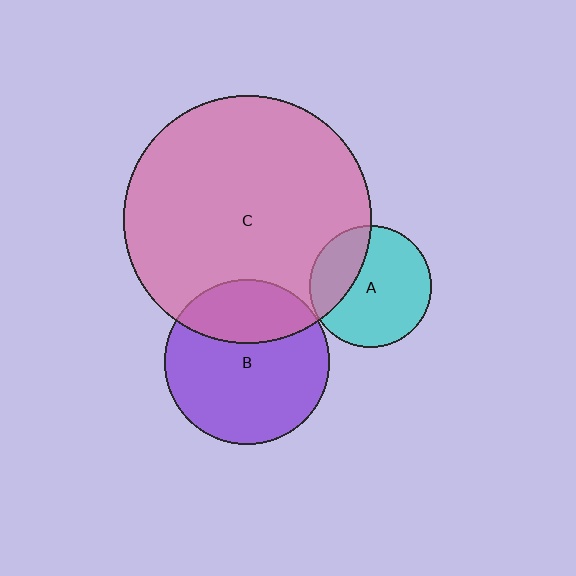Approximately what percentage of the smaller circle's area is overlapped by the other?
Approximately 30%.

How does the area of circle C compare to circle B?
Approximately 2.3 times.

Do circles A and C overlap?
Yes.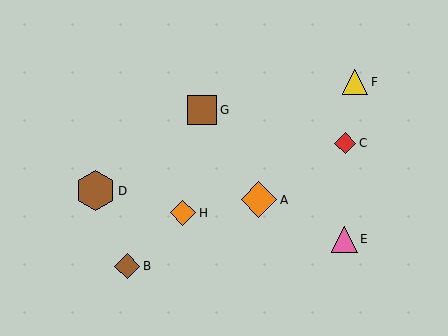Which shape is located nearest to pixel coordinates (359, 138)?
The red diamond (labeled C) at (345, 143) is nearest to that location.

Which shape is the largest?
The brown hexagon (labeled D) is the largest.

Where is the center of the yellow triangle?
The center of the yellow triangle is at (355, 82).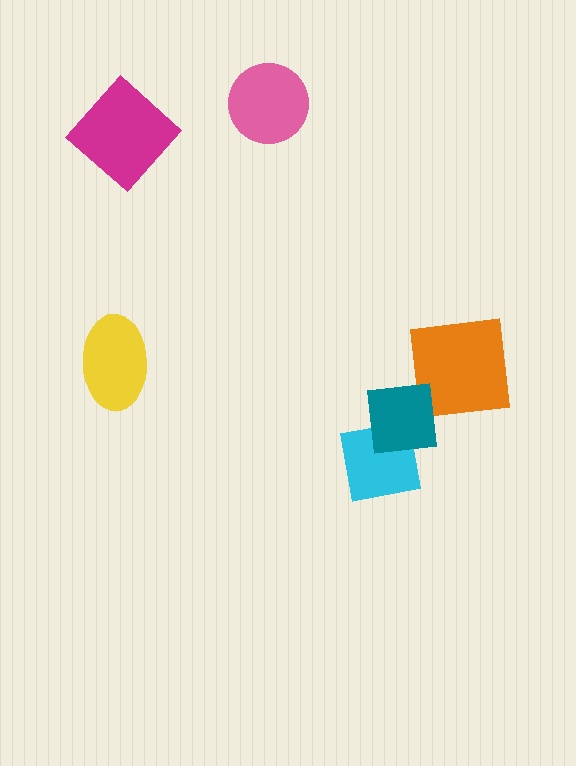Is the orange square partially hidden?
Yes, it is partially covered by another shape.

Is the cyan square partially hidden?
Yes, it is partially covered by another shape.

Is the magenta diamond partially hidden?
No, no other shape covers it.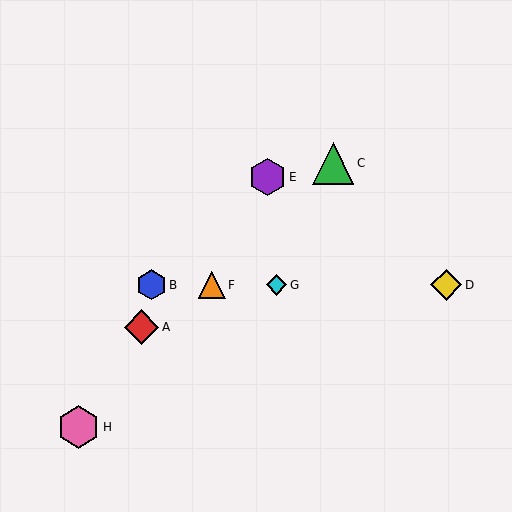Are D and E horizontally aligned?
No, D is at y≈285 and E is at y≈177.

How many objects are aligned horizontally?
4 objects (B, D, F, G) are aligned horizontally.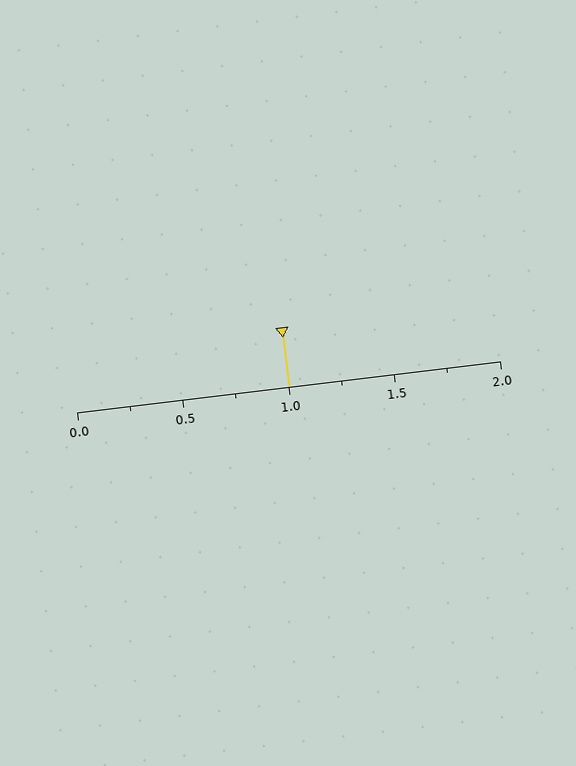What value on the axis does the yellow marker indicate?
The marker indicates approximately 1.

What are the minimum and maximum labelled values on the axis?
The axis runs from 0.0 to 2.0.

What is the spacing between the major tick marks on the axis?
The major ticks are spaced 0.5 apart.